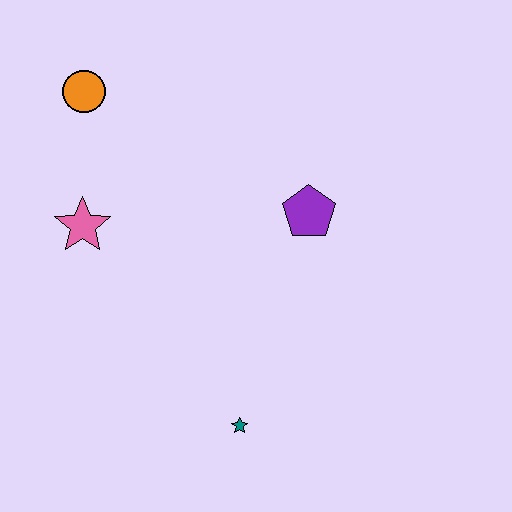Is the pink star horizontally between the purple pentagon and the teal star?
No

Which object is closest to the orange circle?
The pink star is closest to the orange circle.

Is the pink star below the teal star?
No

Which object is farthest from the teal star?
The orange circle is farthest from the teal star.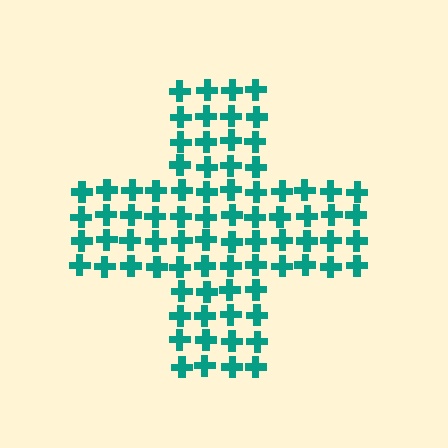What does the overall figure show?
The overall figure shows a cross.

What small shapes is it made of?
It is made of small crosses.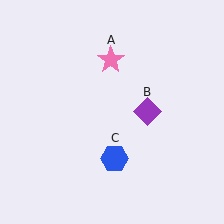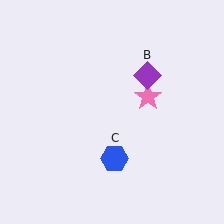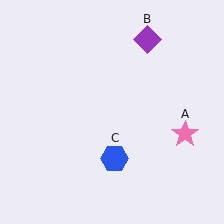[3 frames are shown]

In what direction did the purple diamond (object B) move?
The purple diamond (object B) moved up.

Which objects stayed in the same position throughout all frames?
Blue hexagon (object C) remained stationary.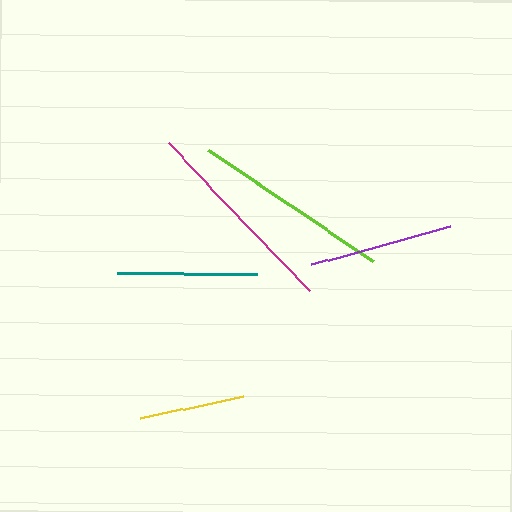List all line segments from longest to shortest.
From longest to shortest: magenta, lime, purple, teal, yellow.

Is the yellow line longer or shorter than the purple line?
The purple line is longer than the yellow line.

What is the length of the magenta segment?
The magenta segment is approximately 204 pixels long.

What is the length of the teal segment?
The teal segment is approximately 141 pixels long.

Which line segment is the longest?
The magenta line is the longest at approximately 204 pixels.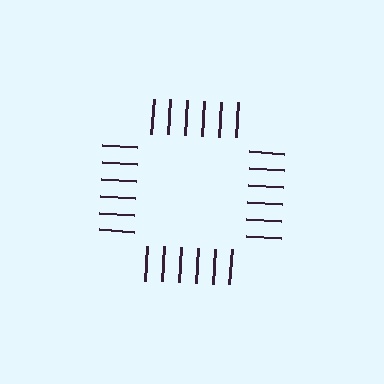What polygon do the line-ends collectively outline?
An illusory square — the line segments terminate on its edges but no continuous stroke is drawn.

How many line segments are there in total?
24 — 6 along each of the 4 edges.